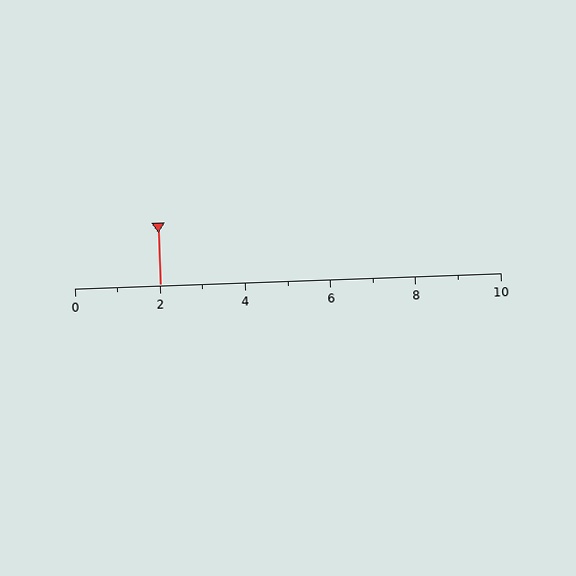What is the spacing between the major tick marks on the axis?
The major ticks are spaced 2 apart.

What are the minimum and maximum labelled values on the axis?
The axis runs from 0 to 10.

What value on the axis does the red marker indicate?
The marker indicates approximately 2.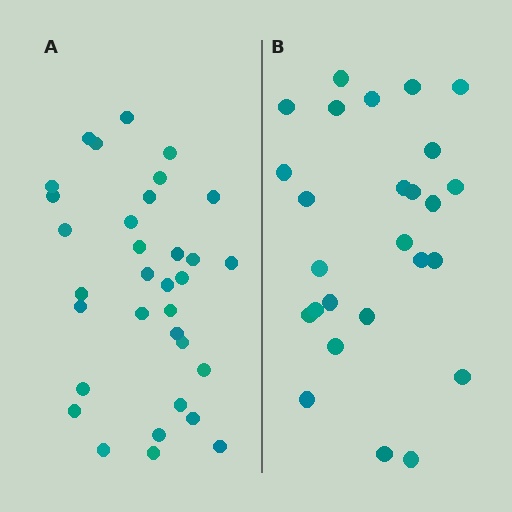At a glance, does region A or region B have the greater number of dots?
Region A (the left region) has more dots.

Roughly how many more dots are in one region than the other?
Region A has roughly 8 or so more dots than region B.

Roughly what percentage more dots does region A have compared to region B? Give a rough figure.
About 25% more.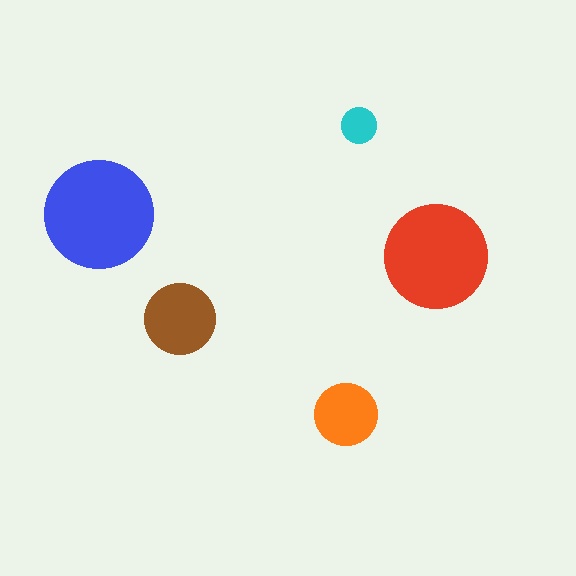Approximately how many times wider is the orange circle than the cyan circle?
About 2 times wider.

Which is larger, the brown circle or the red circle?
The red one.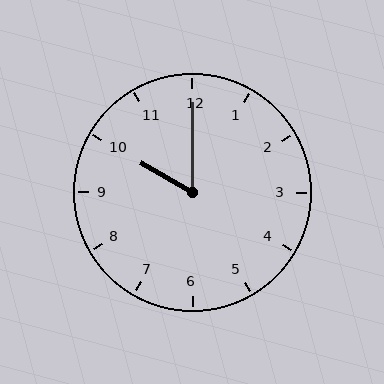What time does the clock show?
10:00.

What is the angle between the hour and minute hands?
Approximately 60 degrees.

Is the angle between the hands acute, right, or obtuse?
It is acute.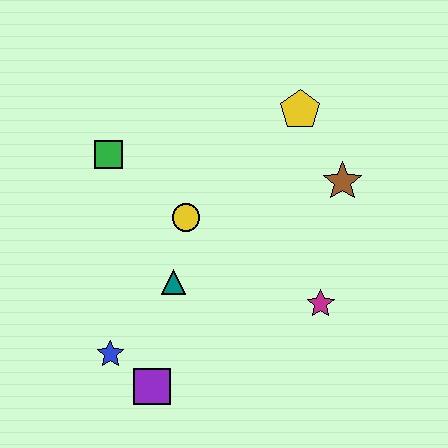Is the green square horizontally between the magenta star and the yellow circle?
No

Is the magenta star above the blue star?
Yes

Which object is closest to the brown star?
The yellow pentagon is closest to the brown star.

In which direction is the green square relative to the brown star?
The green square is to the left of the brown star.